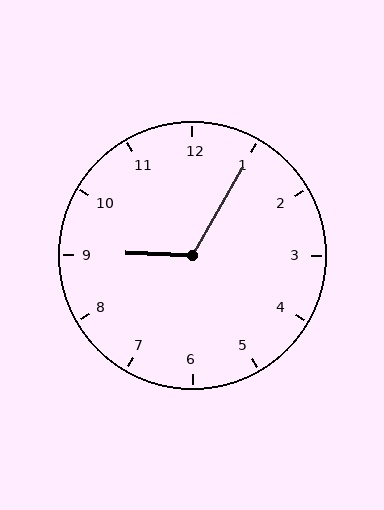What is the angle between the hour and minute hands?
Approximately 118 degrees.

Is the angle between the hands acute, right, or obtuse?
It is obtuse.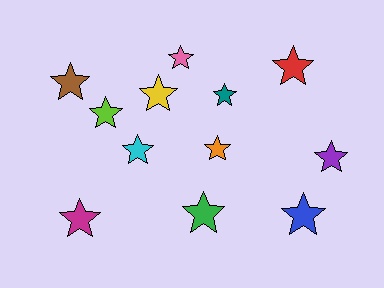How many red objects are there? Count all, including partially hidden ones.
There is 1 red object.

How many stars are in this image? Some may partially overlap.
There are 12 stars.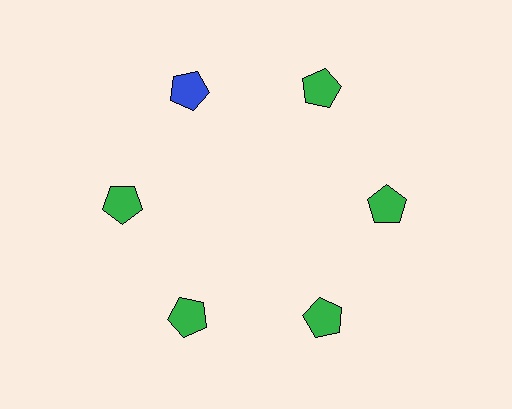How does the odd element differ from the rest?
It has a different color: blue instead of green.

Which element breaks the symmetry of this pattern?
The blue pentagon at roughly the 11 o'clock position breaks the symmetry. All other shapes are green pentagons.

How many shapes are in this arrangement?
There are 6 shapes arranged in a ring pattern.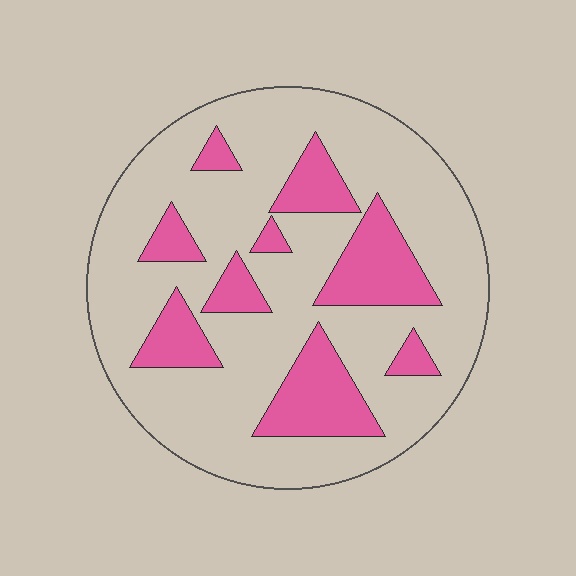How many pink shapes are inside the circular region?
9.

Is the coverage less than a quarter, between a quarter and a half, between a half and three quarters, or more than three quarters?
Less than a quarter.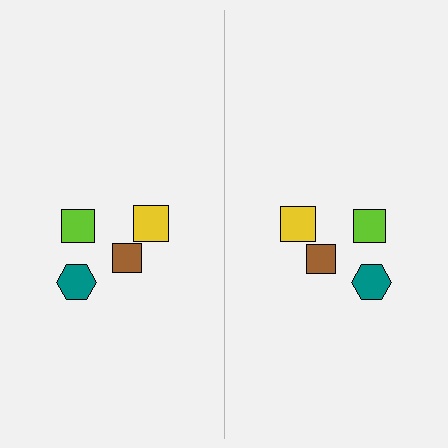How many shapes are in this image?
There are 8 shapes in this image.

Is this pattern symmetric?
Yes, this pattern has bilateral (reflection) symmetry.